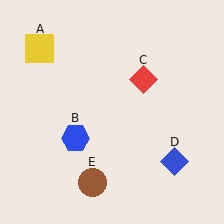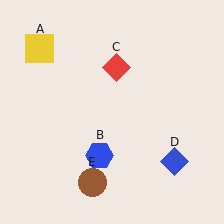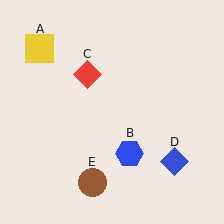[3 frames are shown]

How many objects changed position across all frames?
2 objects changed position: blue hexagon (object B), red diamond (object C).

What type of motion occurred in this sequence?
The blue hexagon (object B), red diamond (object C) rotated counterclockwise around the center of the scene.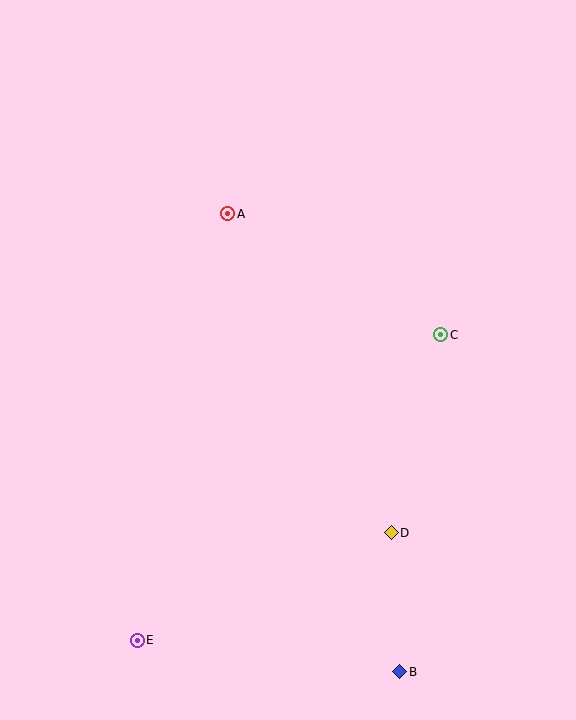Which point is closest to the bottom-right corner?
Point B is closest to the bottom-right corner.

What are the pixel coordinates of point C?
Point C is at (441, 335).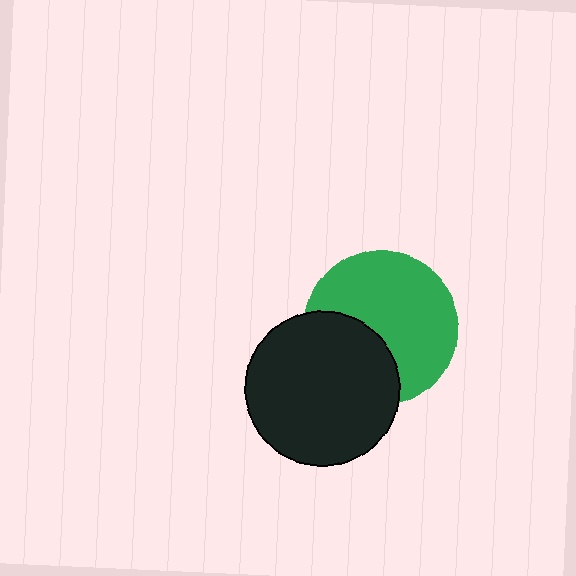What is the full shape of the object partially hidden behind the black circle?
The partially hidden object is a green circle.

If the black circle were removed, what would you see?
You would see the complete green circle.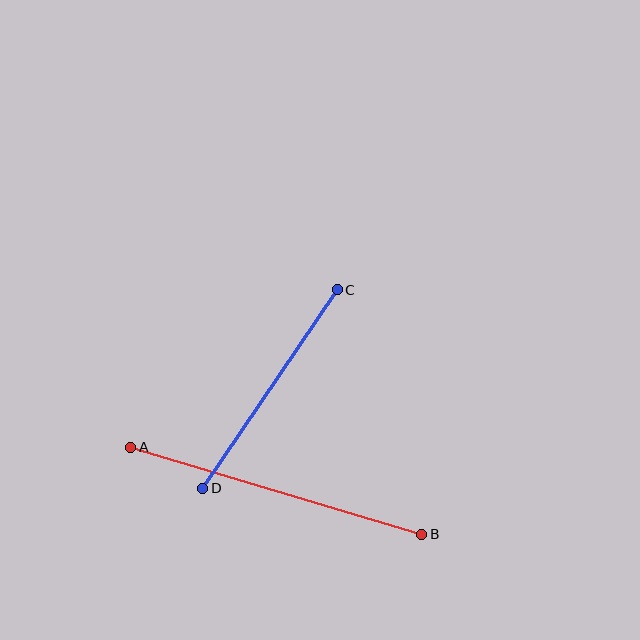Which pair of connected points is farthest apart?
Points A and B are farthest apart.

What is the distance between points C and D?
The distance is approximately 240 pixels.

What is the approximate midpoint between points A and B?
The midpoint is at approximately (276, 491) pixels.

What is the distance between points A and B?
The distance is approximately 304 pixels.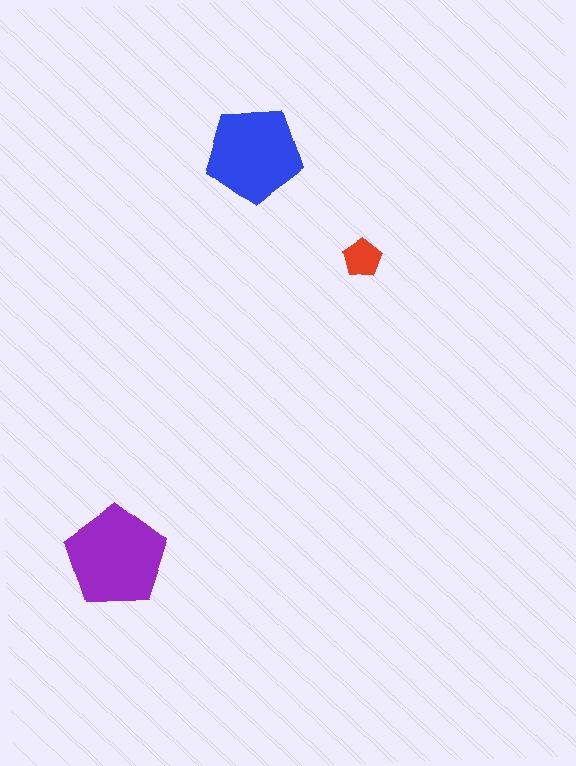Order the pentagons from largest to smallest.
the purple one, the blue one, the red one.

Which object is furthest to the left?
The purple pentagon is leftmost.